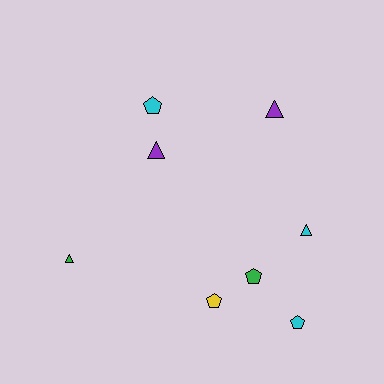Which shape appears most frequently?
Triangle, with 4 objects.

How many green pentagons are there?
There is 1 green pentagon.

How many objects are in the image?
There are 8 objects.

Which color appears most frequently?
Cyan, with 3 objects.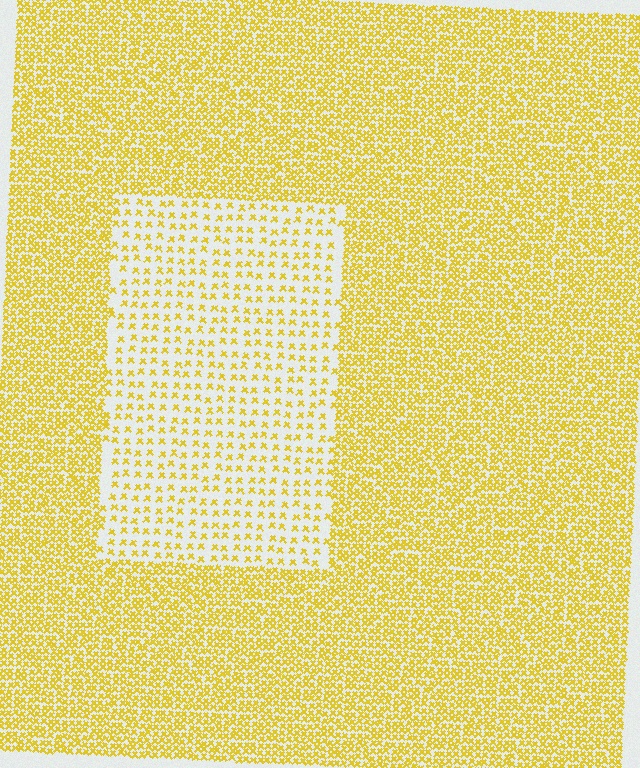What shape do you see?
I see a rectangle.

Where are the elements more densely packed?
The elements are more densely packed outside the rectangle boundary.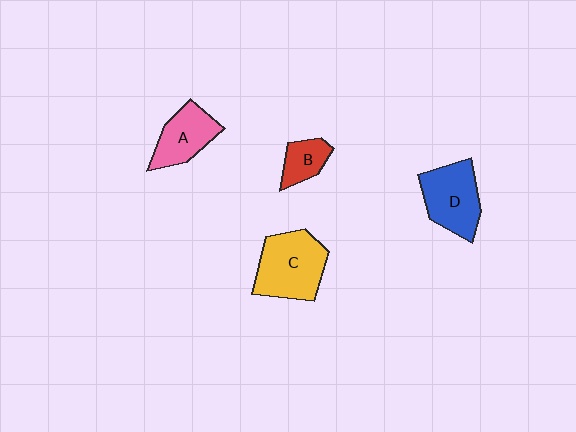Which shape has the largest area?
Shape C (yellow).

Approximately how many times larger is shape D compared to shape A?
Approximately 1.3 times.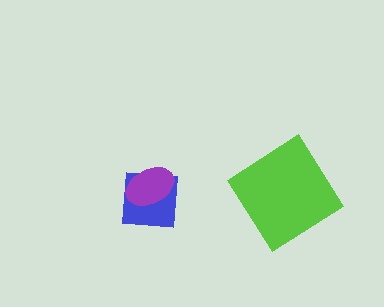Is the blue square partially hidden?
Yes, it is partially covered by another shape.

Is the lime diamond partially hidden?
No, no other shape covers it.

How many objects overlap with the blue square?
1 object overlaps with the blue square.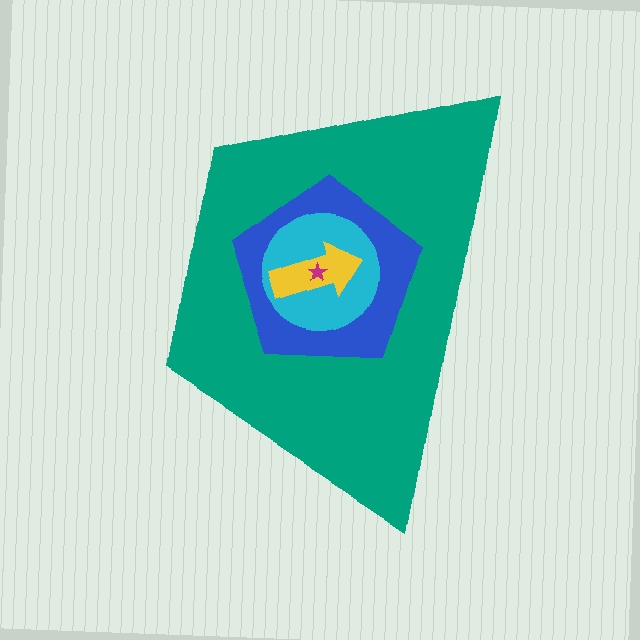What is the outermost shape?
The teal trapezoid.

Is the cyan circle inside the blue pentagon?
Yes.